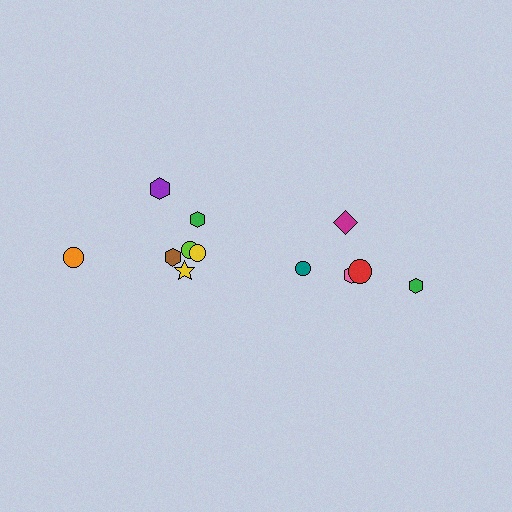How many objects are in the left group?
There are 7 objects.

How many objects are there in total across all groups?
There are 12 objects.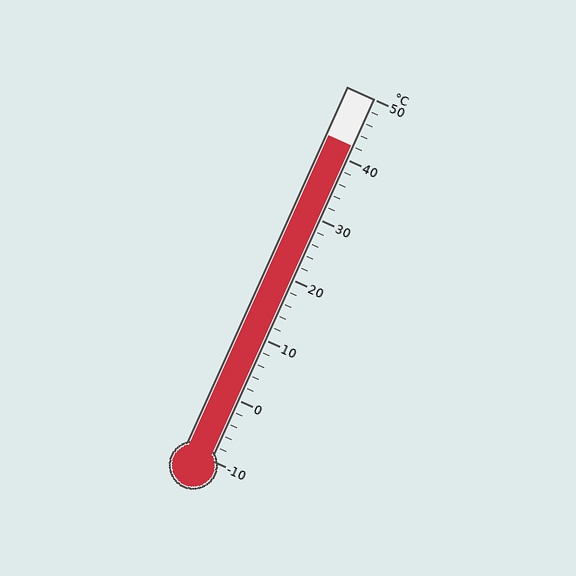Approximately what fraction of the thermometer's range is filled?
The thermometer is filled to approximately 85% of its range.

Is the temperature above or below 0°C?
The temperature is above 0°C.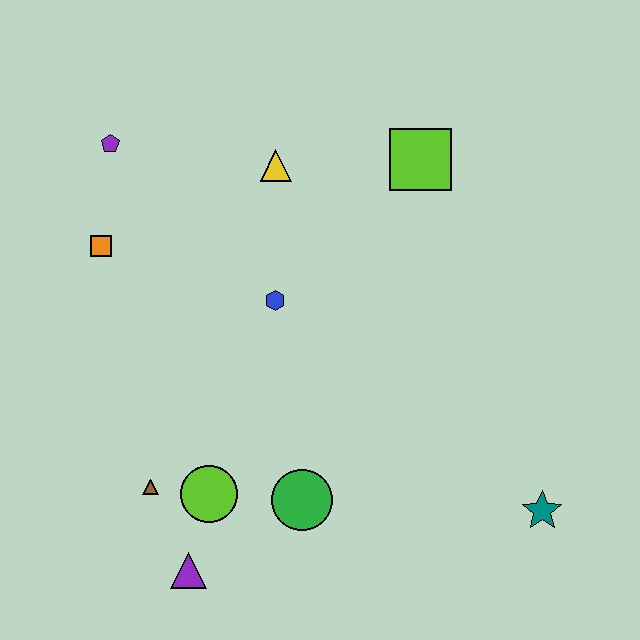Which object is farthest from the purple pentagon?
The teal star is farthest from the purple pentagon.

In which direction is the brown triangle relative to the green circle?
The brown triangle is to the left of the green circle.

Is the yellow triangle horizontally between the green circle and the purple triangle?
Yes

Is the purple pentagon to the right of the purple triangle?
No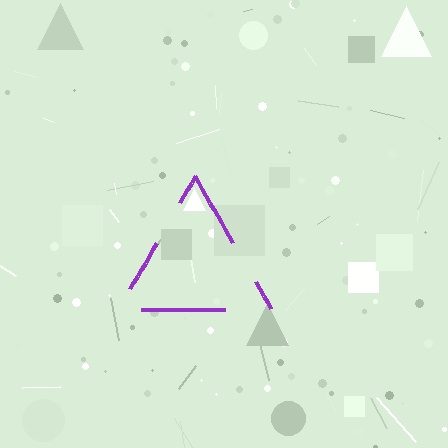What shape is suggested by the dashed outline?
The dashed outline suggests a triangle.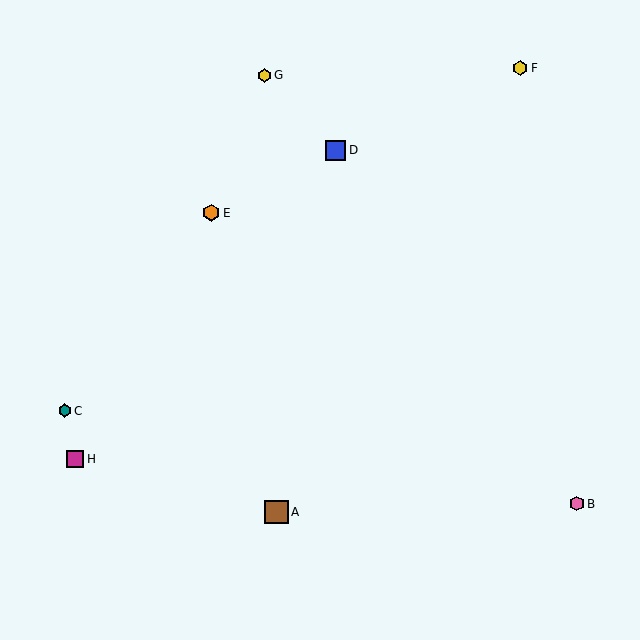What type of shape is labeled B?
Shape B is a pink hexagon.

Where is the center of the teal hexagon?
The center of the teal hexagon is at (65, 411).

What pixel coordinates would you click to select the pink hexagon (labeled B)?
Click at (577, 504) to select the pink hexagon B.